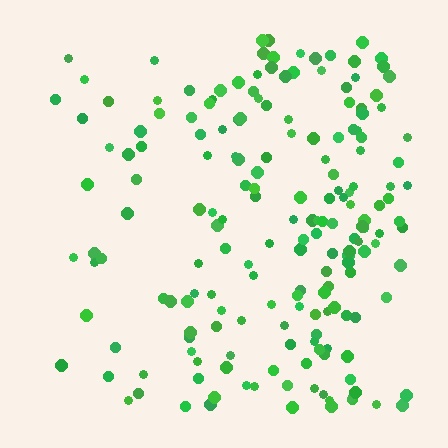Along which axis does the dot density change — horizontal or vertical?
Horizontal.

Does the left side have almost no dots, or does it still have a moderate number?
Still a moderate number, just noticeably fewer than the right.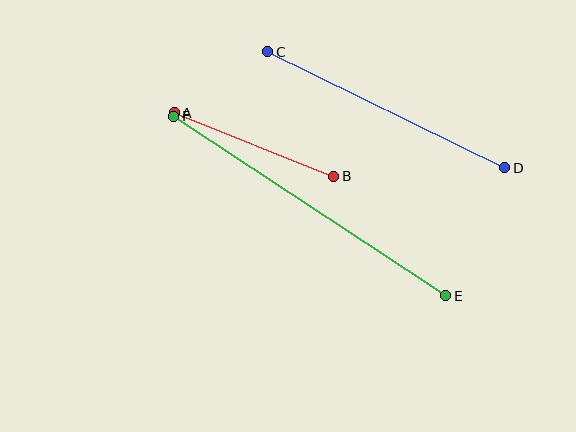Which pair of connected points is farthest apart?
Points E and F are farthest apart.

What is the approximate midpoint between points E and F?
The midpoint is at approximately (310, 206) pixels.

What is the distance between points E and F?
The distance is approximately 326 pixels.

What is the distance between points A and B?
The distance is approximately 172 pixels.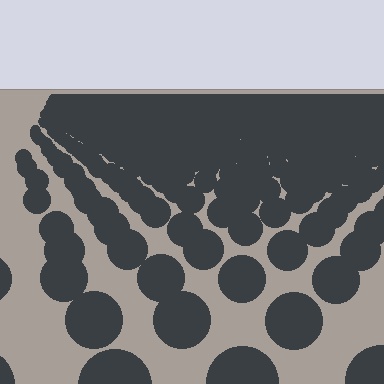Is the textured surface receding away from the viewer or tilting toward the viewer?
The surface is receding away from the viewer. Texture elements get smaller and denser toward the top.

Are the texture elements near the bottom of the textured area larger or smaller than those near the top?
Larger. Near the bottom, elements are closer to the viewer and appear at a bigger on-screen size.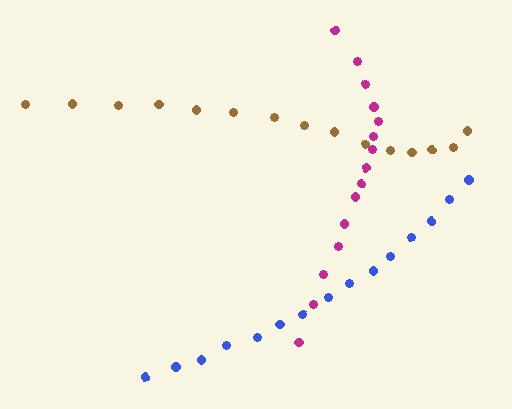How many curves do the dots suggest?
There are 3 distinct paths.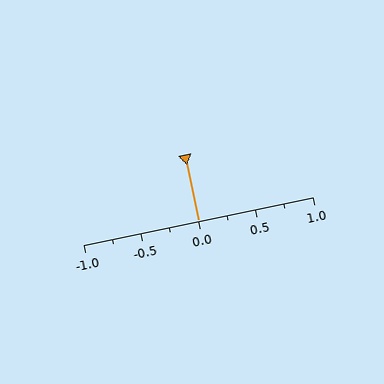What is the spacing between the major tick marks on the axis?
The major ticks are spaced 0.5 apart.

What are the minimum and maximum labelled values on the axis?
The axis runs from -1.0 to 1.0.